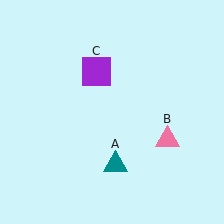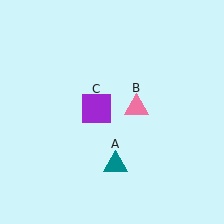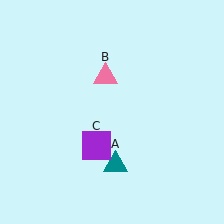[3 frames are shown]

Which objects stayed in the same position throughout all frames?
Teal triangle (object A) remained stationary.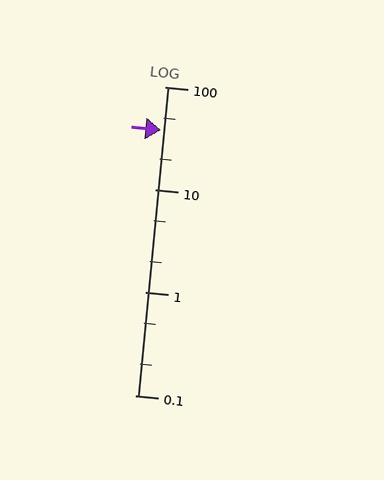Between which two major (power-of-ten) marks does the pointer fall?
The pointer is between 10 and 100.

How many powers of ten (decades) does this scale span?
The scale spans 3 decades, from 0.1 to 100.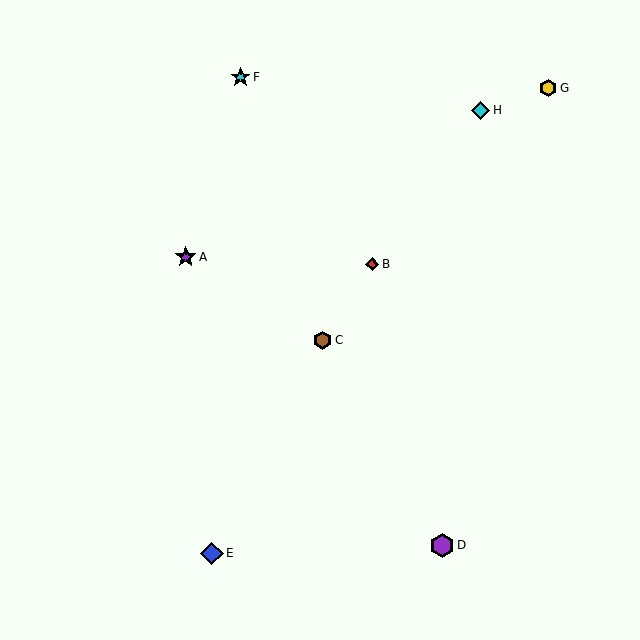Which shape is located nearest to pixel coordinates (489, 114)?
The cyan diamond (labeled H) at (480, 110) is nearest to that location.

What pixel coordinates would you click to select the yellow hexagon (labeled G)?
Click at (548, 88) to select the yellow hexagon G.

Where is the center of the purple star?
The center of the purple star is at (186, 257).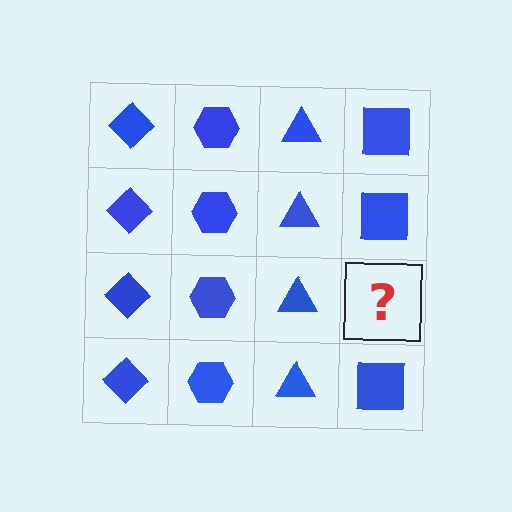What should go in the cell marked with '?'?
The missing cell should contain a blue square.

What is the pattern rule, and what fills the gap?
The rule is that each column has a consistent shape. The gap should be filled with a blue square.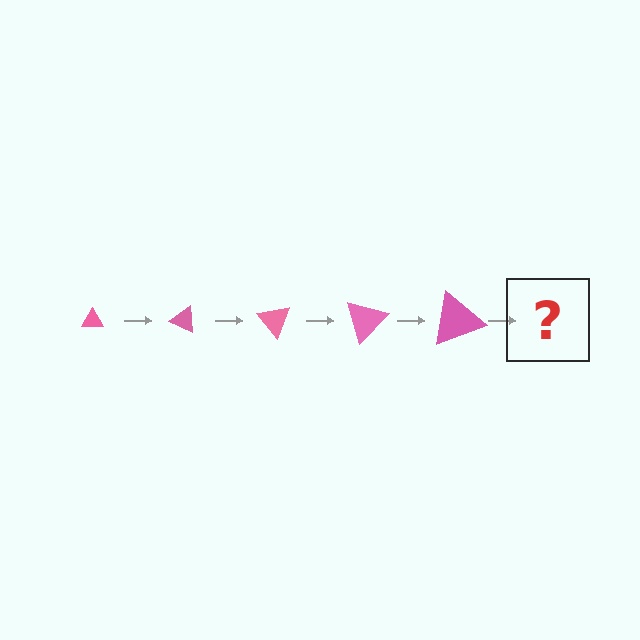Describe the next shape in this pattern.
It should be a triangle, larger than the previous one and rotated 125 degrees from the start.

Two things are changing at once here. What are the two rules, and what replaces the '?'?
The two rules are that the triangle grows larger each step and it rotates 25 degrees each step. The '?' should be a triangle, larger than the previous one and rotated 125 degrees from the start.